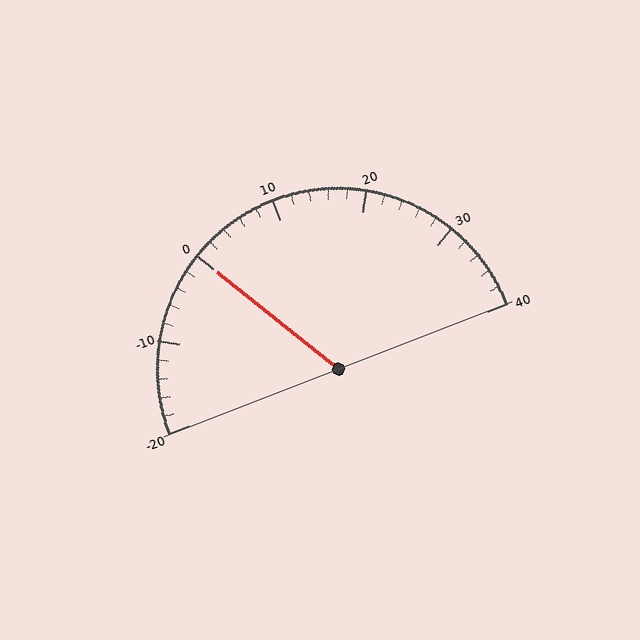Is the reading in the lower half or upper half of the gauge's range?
The reading is in the lower half of the range (-20 to 40).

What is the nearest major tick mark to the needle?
The nearest major tick mark is 0.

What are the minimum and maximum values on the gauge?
The gauge ranges from -20 to 40.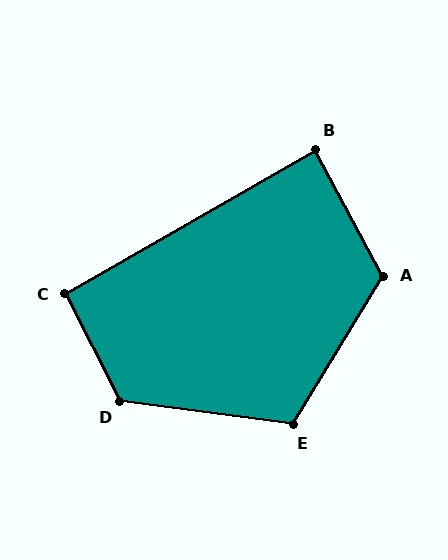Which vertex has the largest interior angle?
D, at approximately 124 degrees.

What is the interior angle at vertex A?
Approximately 120 degrees (obtuse).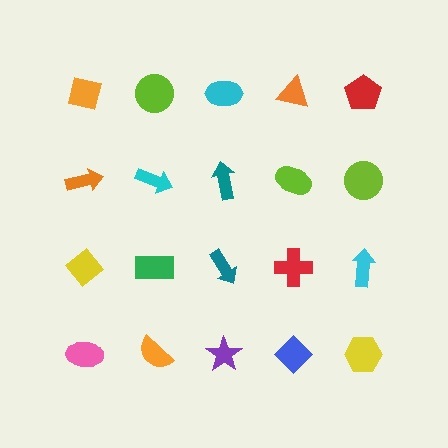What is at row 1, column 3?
A cyan ellipse.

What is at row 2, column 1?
An orange arrow.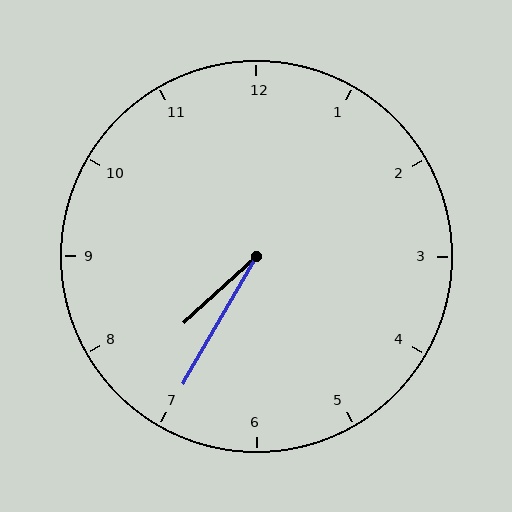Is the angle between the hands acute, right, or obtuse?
It is acute.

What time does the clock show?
7:35.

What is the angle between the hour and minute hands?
Approximately 18 degrees.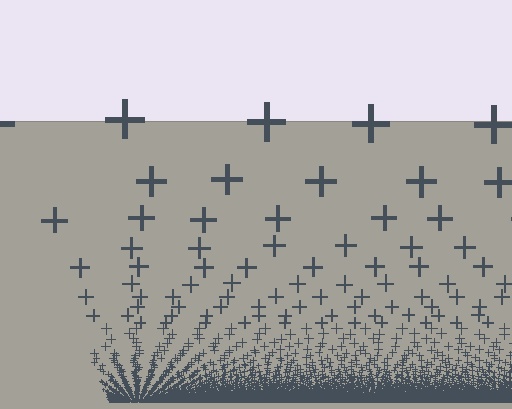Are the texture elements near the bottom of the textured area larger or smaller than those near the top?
Smaller. The gradient is inverted — elements near the bottom are smaller and denser.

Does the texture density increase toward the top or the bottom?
Density increases toward the bottom.